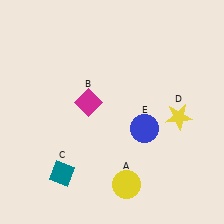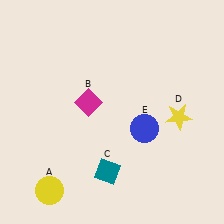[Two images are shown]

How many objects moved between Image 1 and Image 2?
2 objects moved between the two images.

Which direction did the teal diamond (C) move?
The teal diamond (C) moved right.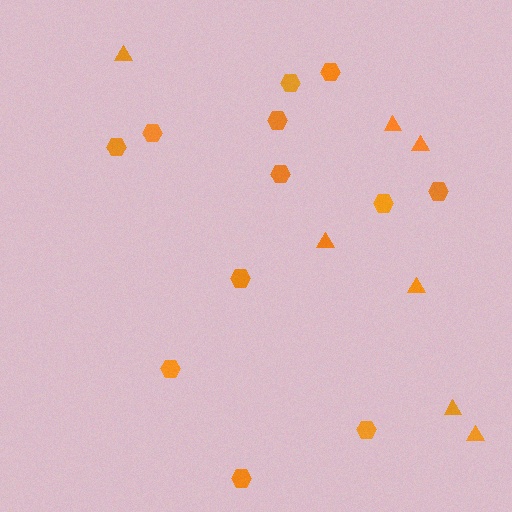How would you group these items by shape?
There are 2 groups: one group of triangles (7) and one group of hexagons (12).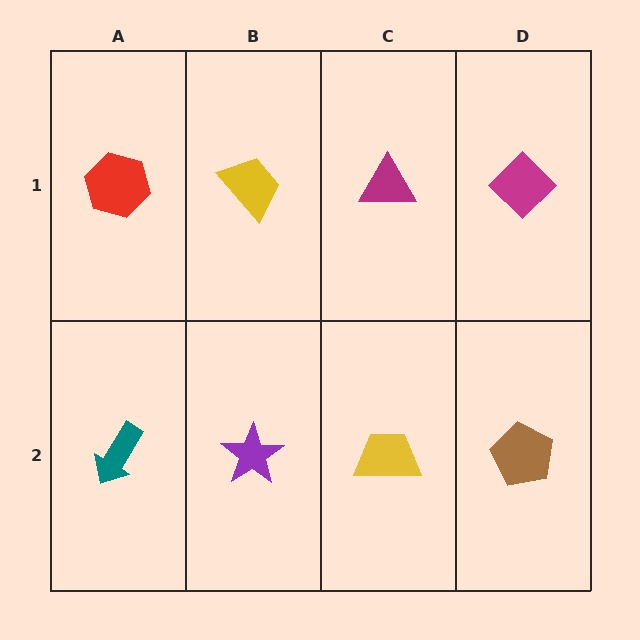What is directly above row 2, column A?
A red hexagon.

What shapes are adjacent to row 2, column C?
A magenta triangle (row 1, column C), a purple star (row 2, column B), a brown pentagon (row 2, column D).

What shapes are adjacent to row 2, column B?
A yellow trapezoid (row 1, column B), a teal arrow (row 2, column A), a yellow trapezoid (row 2, column C).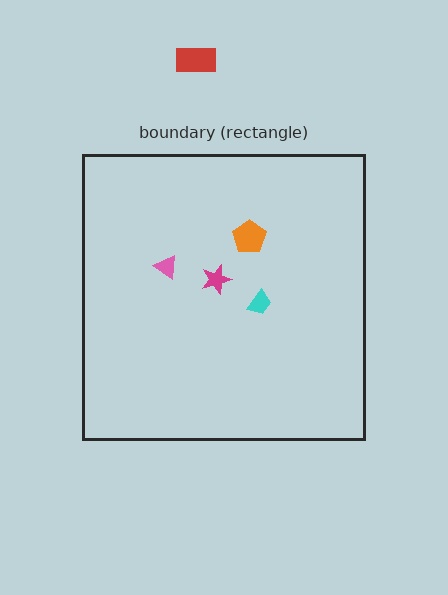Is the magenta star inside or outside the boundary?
Inside.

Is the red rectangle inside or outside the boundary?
Outside.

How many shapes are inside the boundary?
4 inside, 1 outside.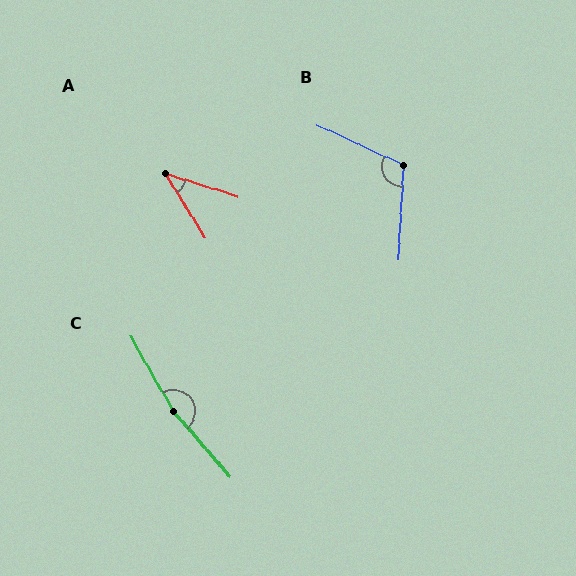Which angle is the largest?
C, at approximately 169 degrees.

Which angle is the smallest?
A, at approximately 41 degrees.